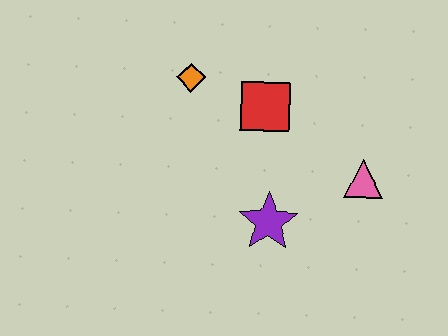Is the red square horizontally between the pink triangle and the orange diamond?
Yes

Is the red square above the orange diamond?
No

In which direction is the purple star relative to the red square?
The purple star is below the red square.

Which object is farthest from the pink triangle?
The orange diamond is farthest from the pink triangle.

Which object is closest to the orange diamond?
The red square is closest to the orange diamond.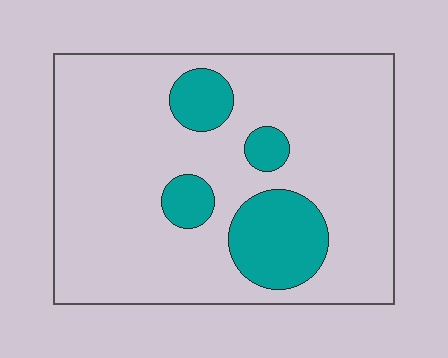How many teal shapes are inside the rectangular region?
4.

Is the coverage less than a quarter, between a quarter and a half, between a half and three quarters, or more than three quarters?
Less than a quarter.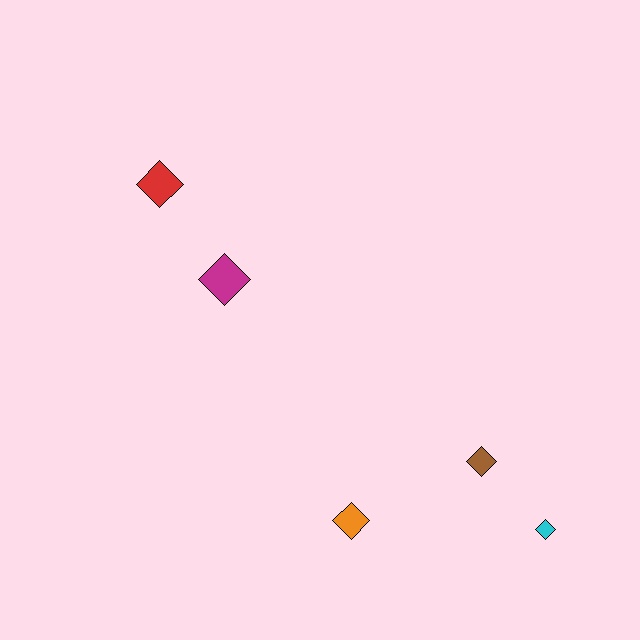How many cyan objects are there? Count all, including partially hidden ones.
There is 1 cyan object.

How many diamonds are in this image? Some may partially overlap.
There are 5 diamonds.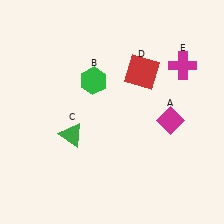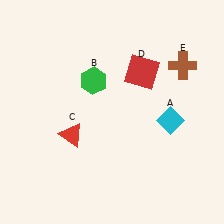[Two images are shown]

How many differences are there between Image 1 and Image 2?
There are 3 differences between the two images.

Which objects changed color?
A changed from magenta to cyan. C changed from green to red. E changed from magenta to brown.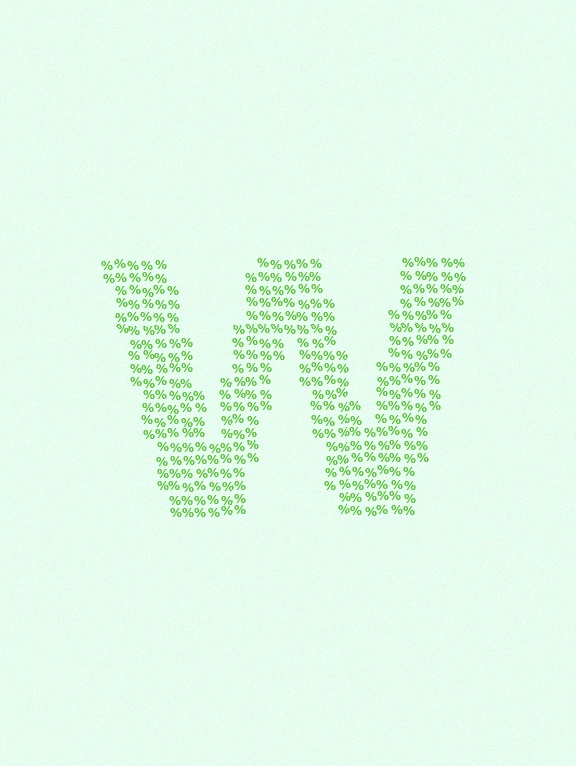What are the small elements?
The small elements are percent signs.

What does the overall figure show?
The overall figure shows the letter W.